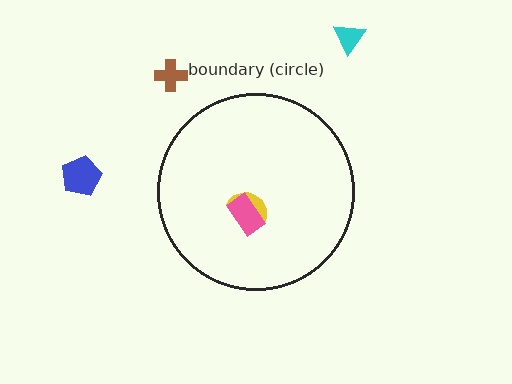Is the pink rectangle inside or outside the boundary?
Inside.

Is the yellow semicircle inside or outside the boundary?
Inside.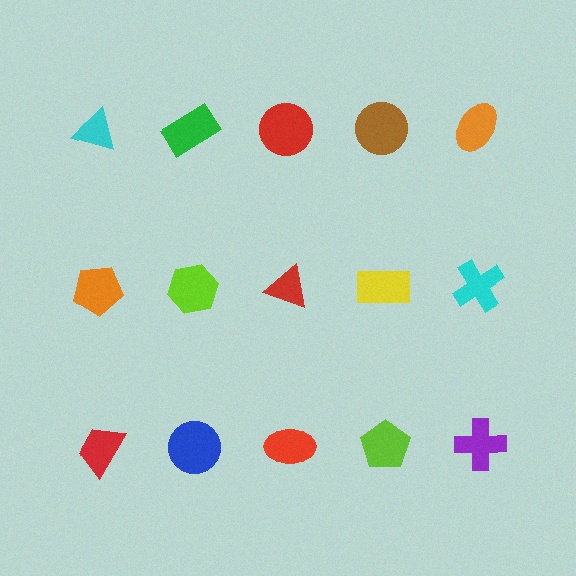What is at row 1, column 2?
A green rectangle.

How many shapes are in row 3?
5 shapes.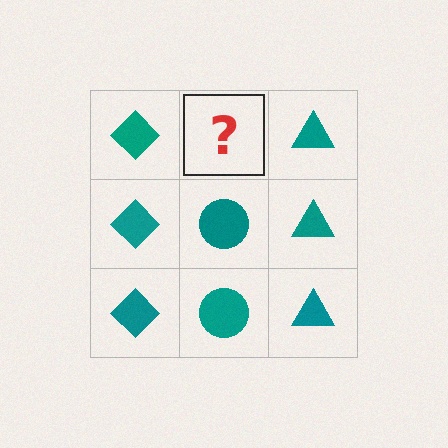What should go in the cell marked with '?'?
The missing cell should contain a teal circle.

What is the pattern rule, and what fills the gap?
The rule is that each column has a consistent shape. The gap should be filled with a teal circle.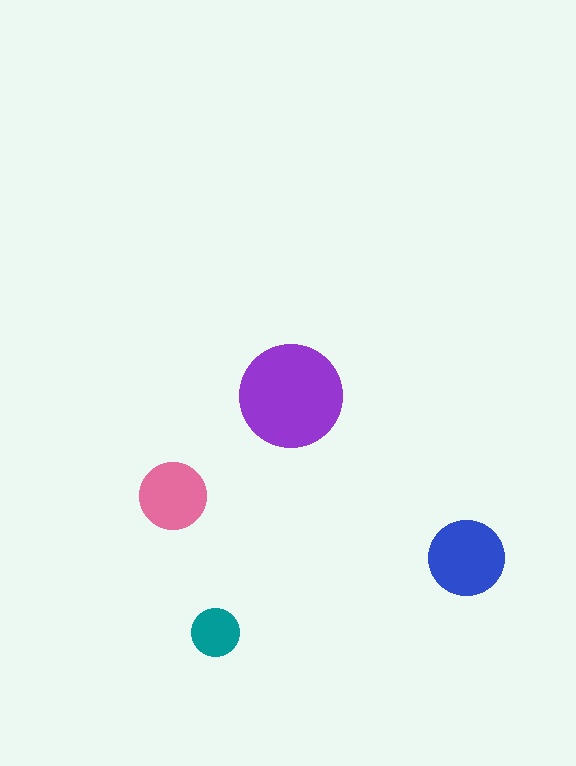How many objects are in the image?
There are 4 objects in the image.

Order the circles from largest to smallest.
the purple one, the blue one, the pink one, the teal one.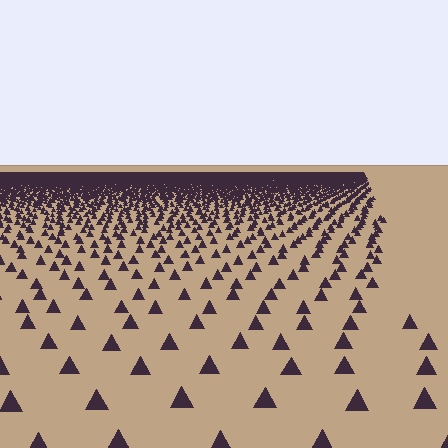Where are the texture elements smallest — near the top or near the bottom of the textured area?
Near the top.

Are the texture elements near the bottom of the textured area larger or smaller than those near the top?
Larger. Near the bottom, elements are closer to the viewer and appear at a bigger on-screen size.